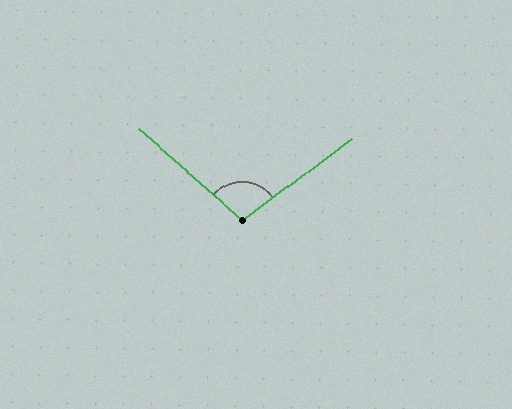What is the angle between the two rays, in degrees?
Approximately 102 degrees.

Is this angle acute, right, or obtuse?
It is obtuse.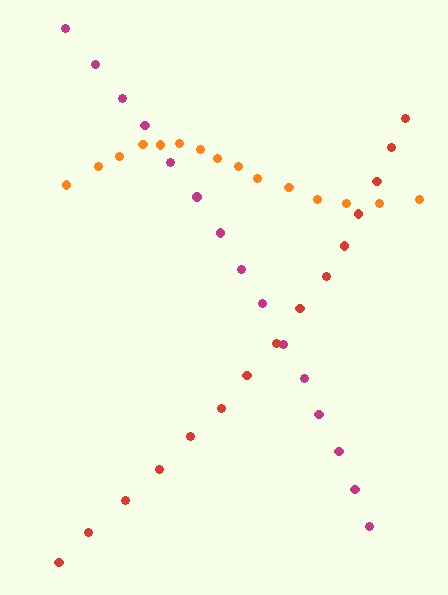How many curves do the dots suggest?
There are 3 distinct paths.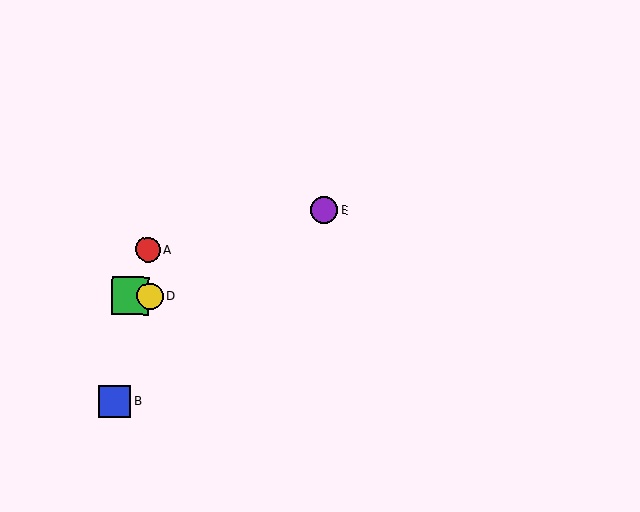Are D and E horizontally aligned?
No, D is at y≈296 and E is at y≈210.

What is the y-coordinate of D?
Object D is at y≈296.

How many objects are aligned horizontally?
2 objects (C, D) are aligned horizontally.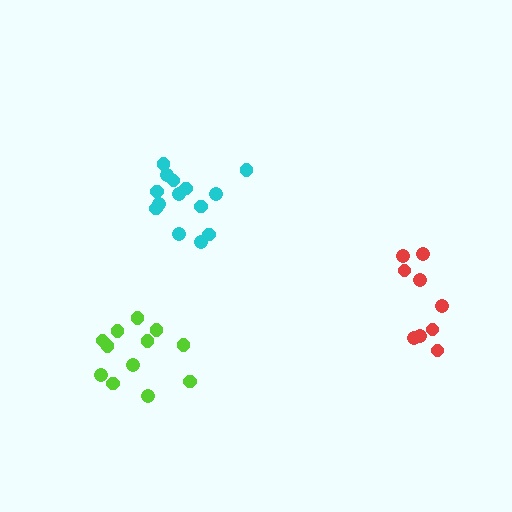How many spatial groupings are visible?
There are 3 spatial groupings.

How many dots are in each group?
Group 1: 14 dots, Group 2: 12 dots, Group 3: 9 dots (35 total).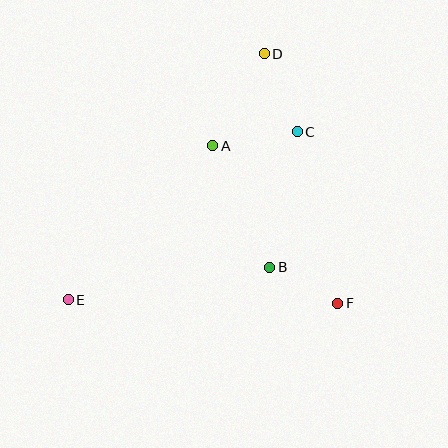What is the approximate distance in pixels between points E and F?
The distance between E and F is approximately 269 pixels.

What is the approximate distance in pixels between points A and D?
The distance between A and D is approximately 105 pixels.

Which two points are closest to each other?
Points B and F are closest to each other.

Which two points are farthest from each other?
Points D and E are farthest from each other.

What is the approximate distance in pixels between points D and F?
The distance between D and F is approximately 260 pixels.